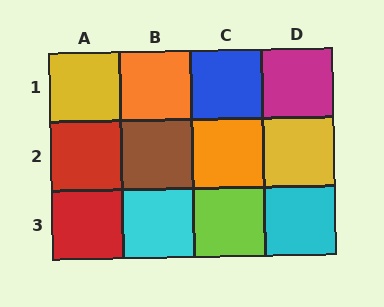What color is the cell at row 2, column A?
Red.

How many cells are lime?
1 cell is lime.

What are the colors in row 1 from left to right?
Yellow, orange, blue, magenta.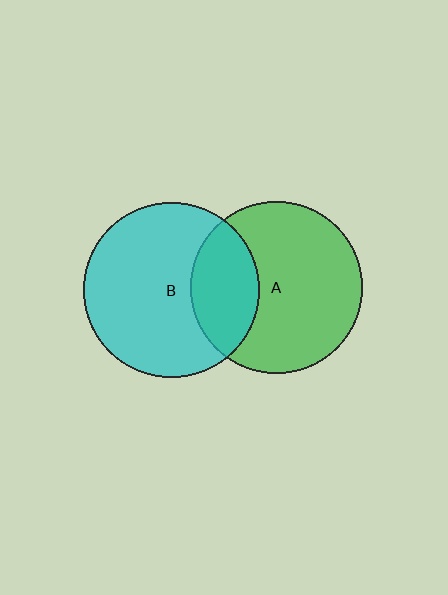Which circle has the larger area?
Circle B (cyan).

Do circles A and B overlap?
Yes.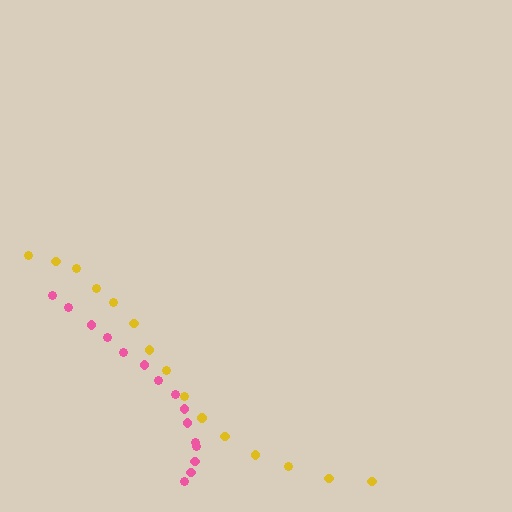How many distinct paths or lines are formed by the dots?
There are 2 distinct paths.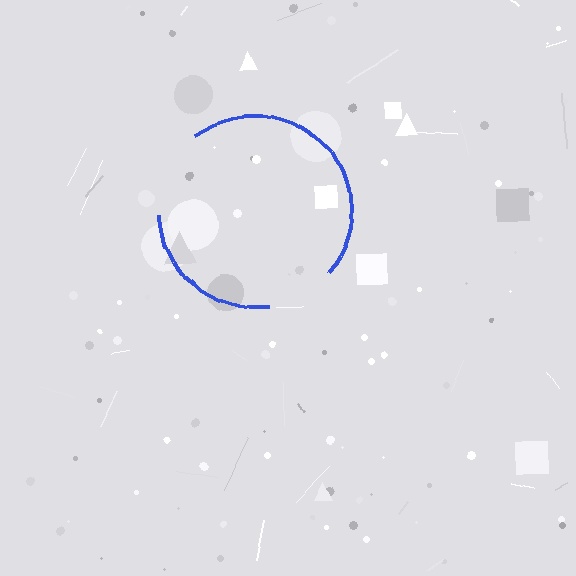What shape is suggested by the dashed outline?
The dashed outline suggests a circle.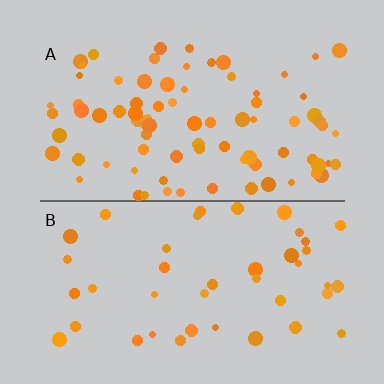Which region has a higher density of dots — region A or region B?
A (the top).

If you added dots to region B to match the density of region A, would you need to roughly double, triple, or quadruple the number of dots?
Approximately double.